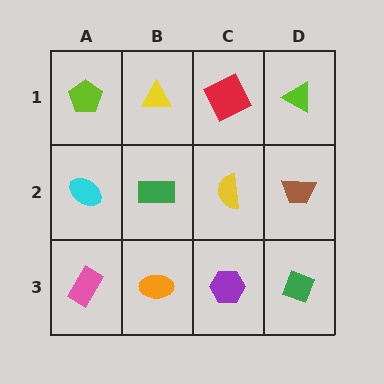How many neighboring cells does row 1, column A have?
2.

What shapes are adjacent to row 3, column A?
A cyan ellipse (row 2, column A), an orange ellipse (row 3, column B).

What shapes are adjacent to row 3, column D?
A brown trapezoid (row 2, column D), a purple hexagon (row 3, column C).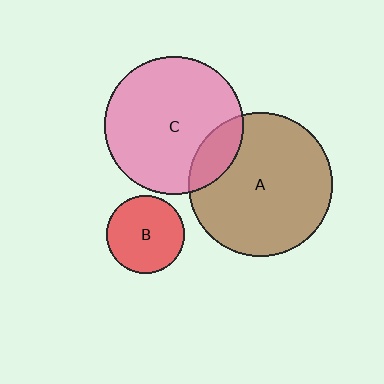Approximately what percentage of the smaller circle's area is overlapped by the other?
Approximately 15%.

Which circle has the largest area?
Circle A (brown).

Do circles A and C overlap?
Yes.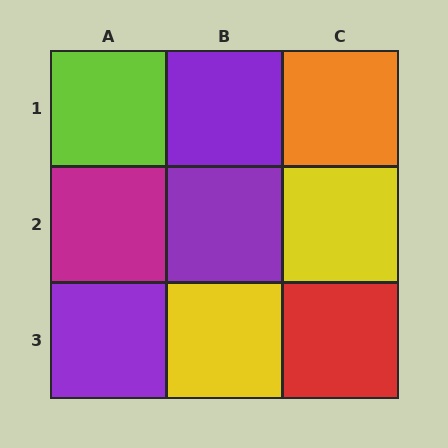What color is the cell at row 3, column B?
Yellow.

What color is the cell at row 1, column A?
Lime.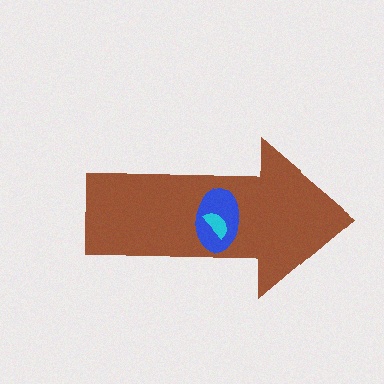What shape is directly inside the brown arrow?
The blue ellipse.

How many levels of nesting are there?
3.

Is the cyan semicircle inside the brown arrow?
Yes.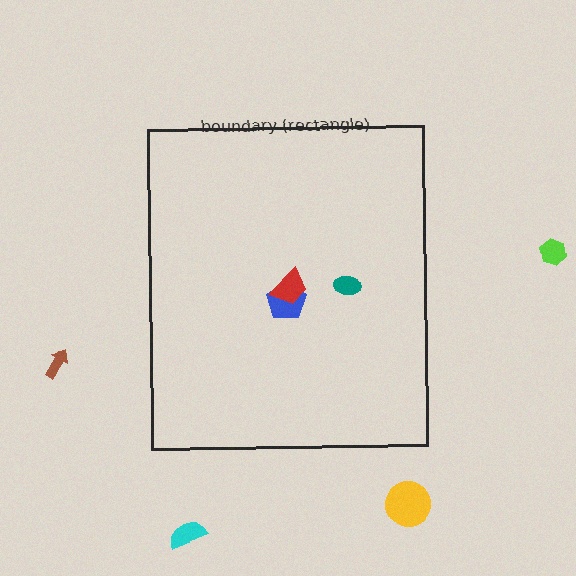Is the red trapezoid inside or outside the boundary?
Inside.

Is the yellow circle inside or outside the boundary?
Outside.